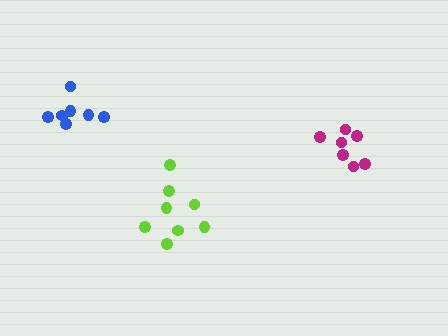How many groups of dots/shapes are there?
There are 3 groups.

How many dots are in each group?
Group 1: 7 dots, Group 2: 8 dots, Group 3: 7 dots (22 total).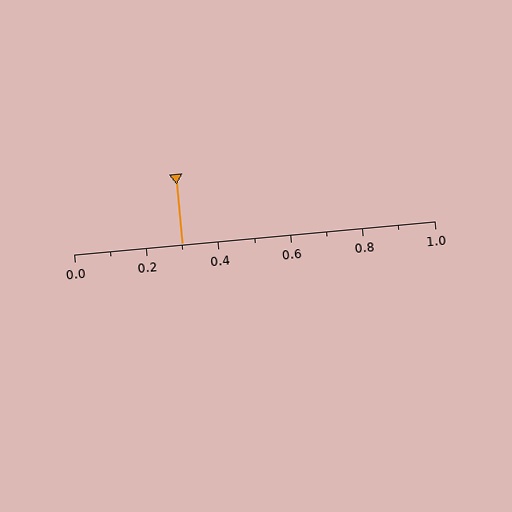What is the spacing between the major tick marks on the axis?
The major ticks are spaced 0.2 apart.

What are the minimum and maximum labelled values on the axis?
The axis runs from 0.0 to 1.0.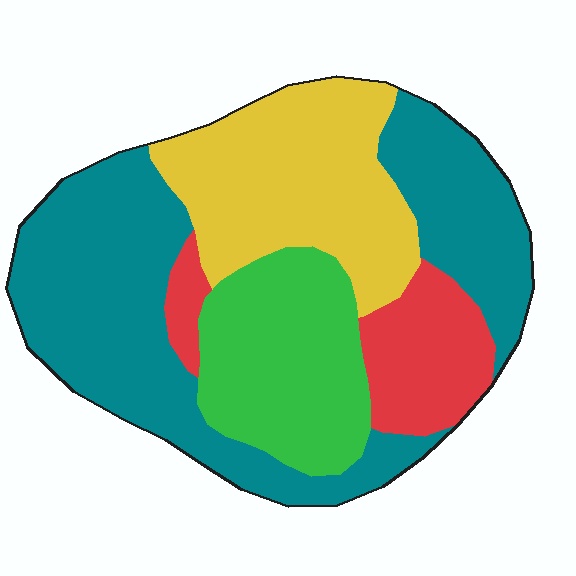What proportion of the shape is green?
Green takes up less than a quarter of the shape.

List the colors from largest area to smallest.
From largest to smallest: teal, yellow, green, red.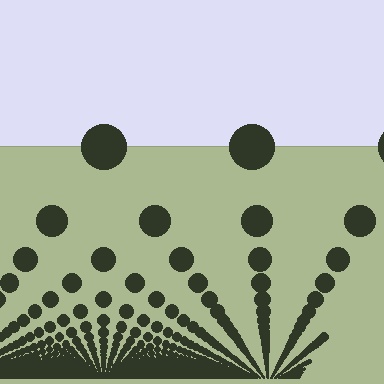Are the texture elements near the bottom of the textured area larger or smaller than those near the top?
Smaller. The gradient is inverted — elements near the bottom are smaller and denser.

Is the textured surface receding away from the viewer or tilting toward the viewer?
The surface appears to tilt toward the viewer. Texture elements get larger and sparser toward the top.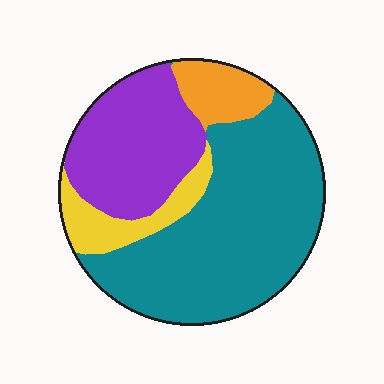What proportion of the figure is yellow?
Yellow takes up about one tenth (1/10) of the figure.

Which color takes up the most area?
Teal, at roughly 55%.